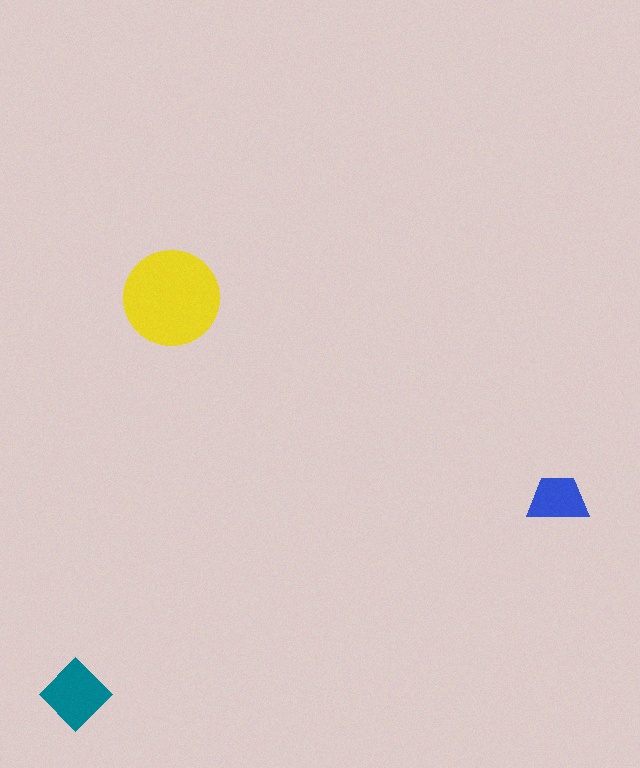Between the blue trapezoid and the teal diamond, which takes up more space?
The teal diamond.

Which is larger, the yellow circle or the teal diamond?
The yellow circle.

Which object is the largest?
The yellow circle.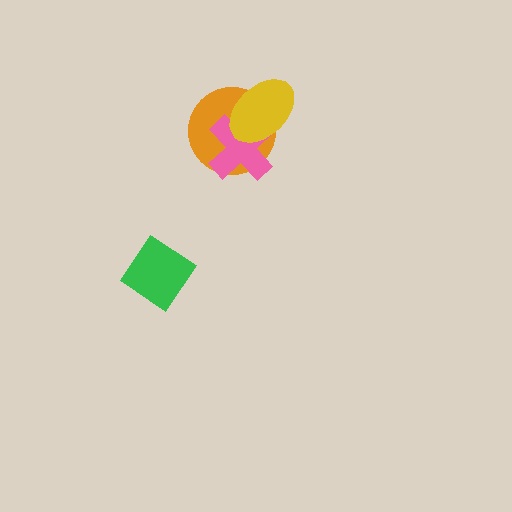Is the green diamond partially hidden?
No, no other shape covers it.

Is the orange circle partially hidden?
Yes, it is partially covered by another shape.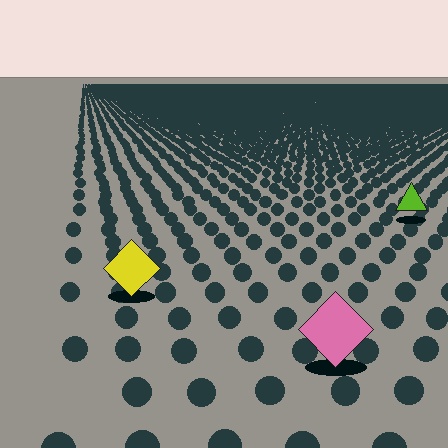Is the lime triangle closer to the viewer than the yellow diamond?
No. The yellow diamond is closer — you can tell from the texture gradient: the ground texture is coarser near it.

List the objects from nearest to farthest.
From nearest to farthest: the pink diamond, the yellow diamond, the lime triangle.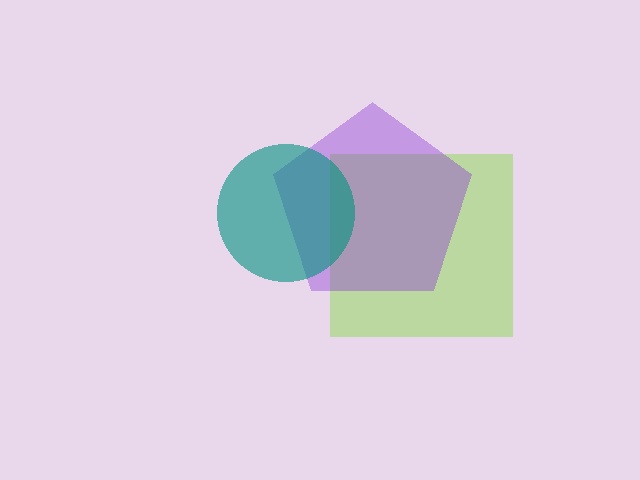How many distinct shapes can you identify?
There are 3 distinct shapes: a lime square, a purple pentagon, a teal circle.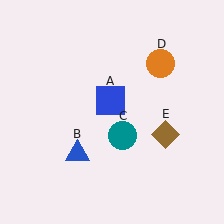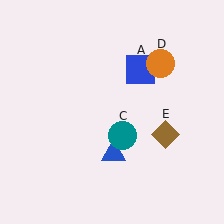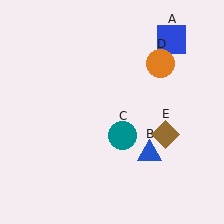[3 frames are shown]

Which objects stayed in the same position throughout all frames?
Teal circle (object C) and orange circle (object D) and brown diamond (object E) remained stationary.